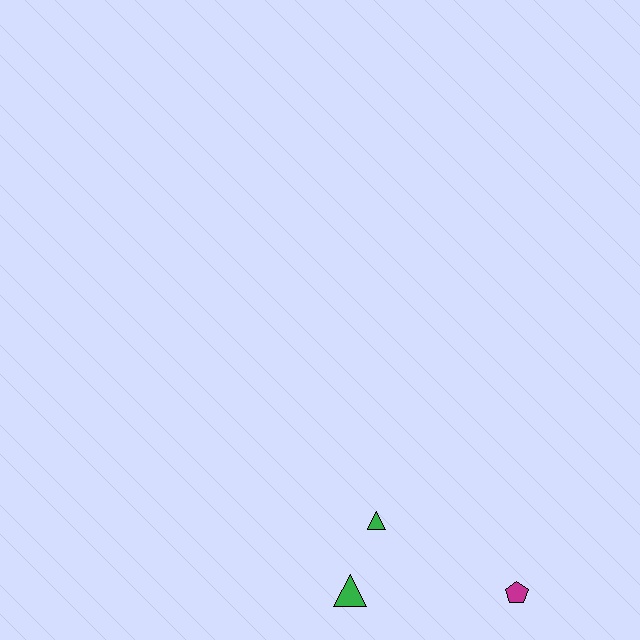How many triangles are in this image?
There are 2 triangles.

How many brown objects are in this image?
There are no brown objects.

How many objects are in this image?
There are 3 objects.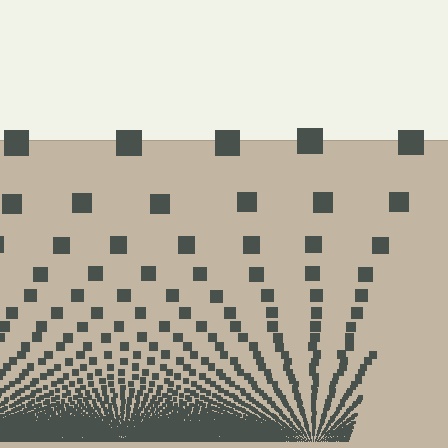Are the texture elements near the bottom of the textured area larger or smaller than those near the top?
Smaller. The gradient is inverted — elements near the bottom are smaller and denser.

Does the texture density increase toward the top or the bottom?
Density increases toward the bottom.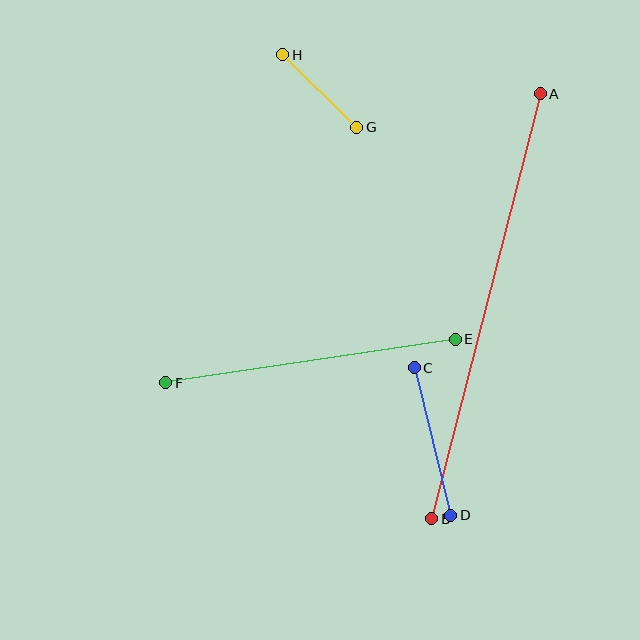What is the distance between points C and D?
The distance is approximately 152 pixels.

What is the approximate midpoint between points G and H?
The midpoint is at approximately (320, 91) pixels.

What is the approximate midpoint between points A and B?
The midpoint is at approximately (486, 306) pixels.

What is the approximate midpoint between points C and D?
The midpoint is at approximately (432, 442) pixels.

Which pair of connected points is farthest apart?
Points A and B are farthest apart.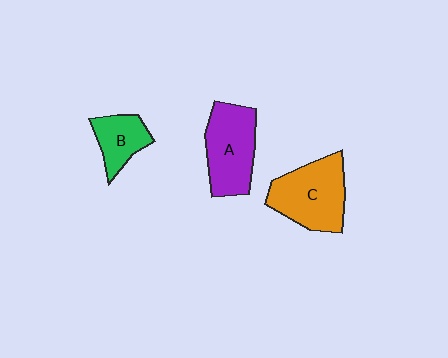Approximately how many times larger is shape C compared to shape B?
Approximately 1.8 times.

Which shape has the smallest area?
Shape B (green).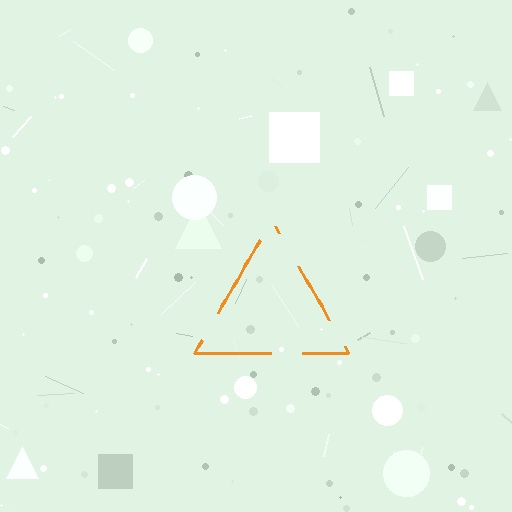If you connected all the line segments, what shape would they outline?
They would outline a triangle.